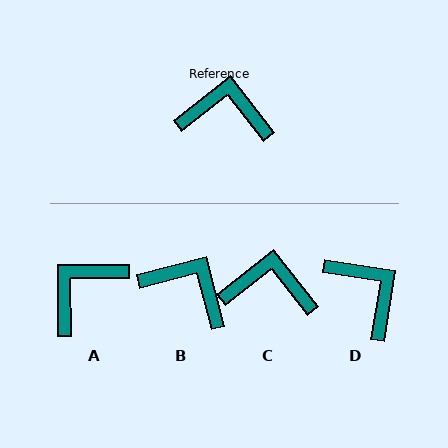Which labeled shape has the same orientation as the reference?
C.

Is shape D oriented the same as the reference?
No, it is off by about 47 degrees.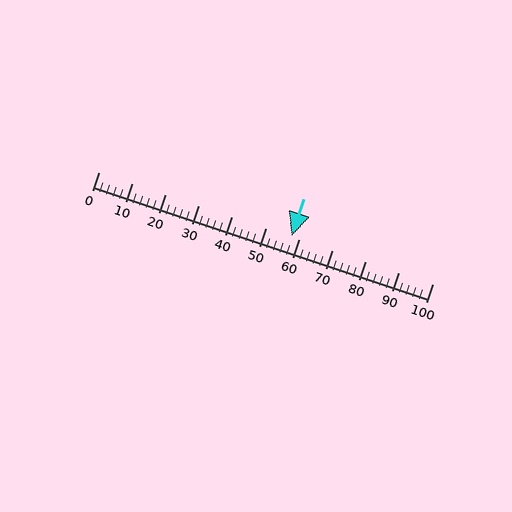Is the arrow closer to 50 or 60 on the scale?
The arrow is closer to 60.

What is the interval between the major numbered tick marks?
The major tick marks are spaced 10 units apart.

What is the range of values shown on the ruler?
The ruler shows values from 0 to 100.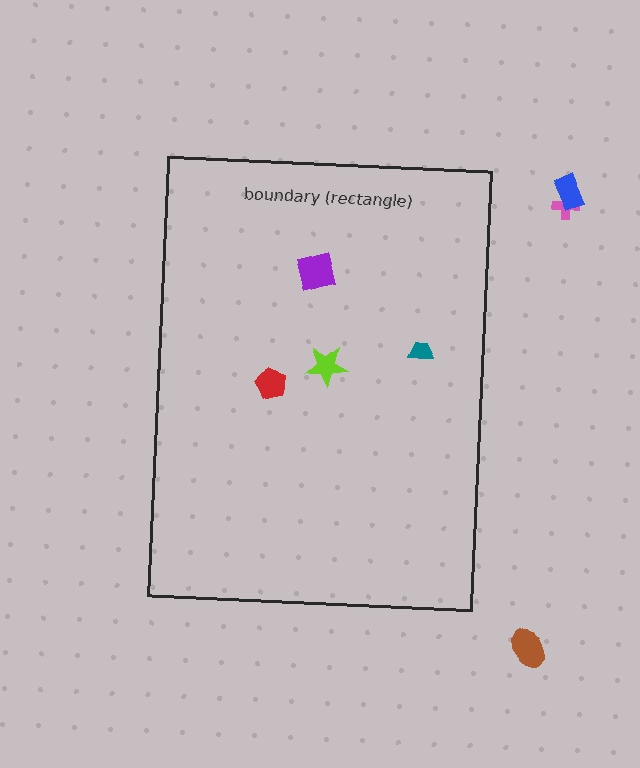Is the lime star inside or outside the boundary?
Inside.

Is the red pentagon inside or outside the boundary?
Inside.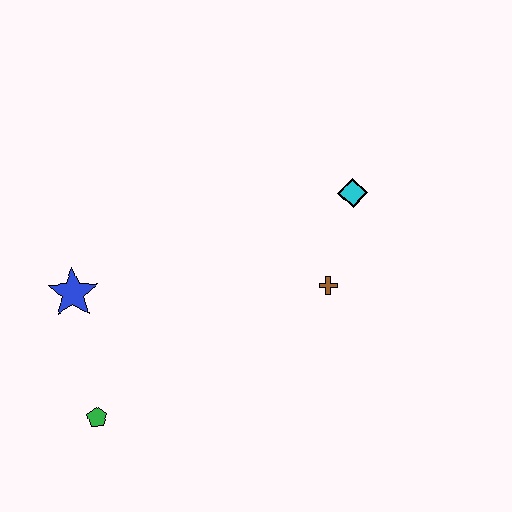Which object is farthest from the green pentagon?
The cyan diamond is farthest from the green pentagon.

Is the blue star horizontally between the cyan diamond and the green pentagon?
No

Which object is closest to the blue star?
The green pentagon is closest to the blue star.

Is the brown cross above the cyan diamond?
No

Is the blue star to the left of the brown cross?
Yes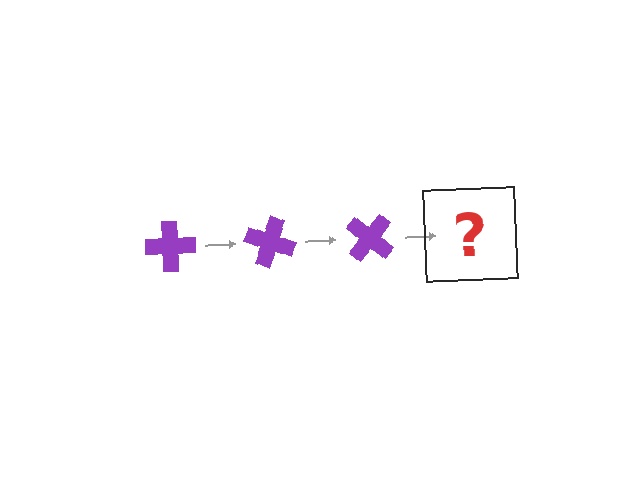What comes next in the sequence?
The next element should be a purple cross rotated 60 degrees.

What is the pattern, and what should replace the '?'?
The pattern is that the cross rotates 20 degrees each step. The '?' should be a purple cross rotated 60 degrees.